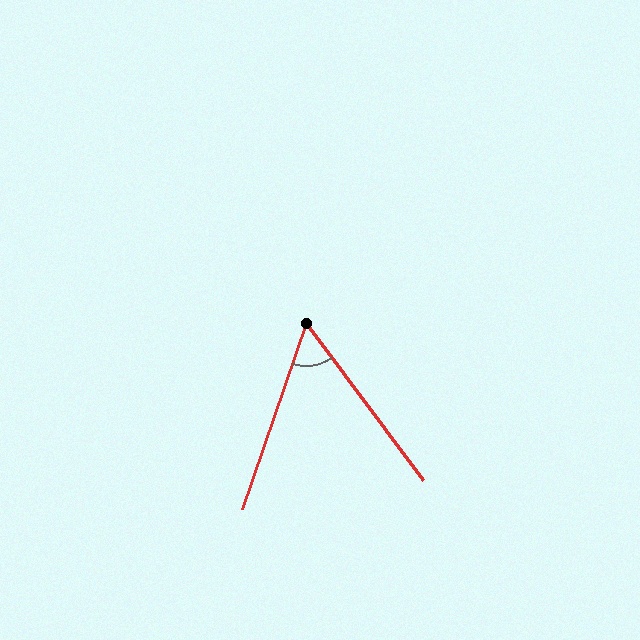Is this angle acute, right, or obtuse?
It is acute.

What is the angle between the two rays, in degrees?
Approximately 56 degrees.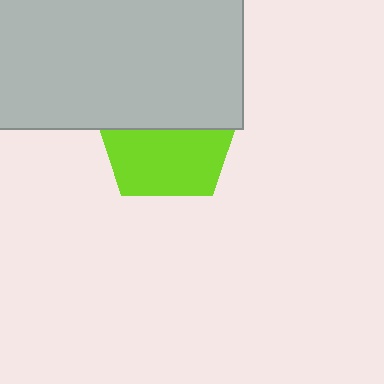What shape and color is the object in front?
The object in front is a light gray rectangle.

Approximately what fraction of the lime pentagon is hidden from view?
Roughly 48% of the lime pentagon is hidden behind the light gray rectangle.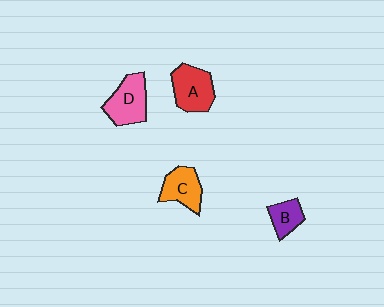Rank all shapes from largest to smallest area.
From largest to smallest: D (pink), A (red), C (orange), B (purple).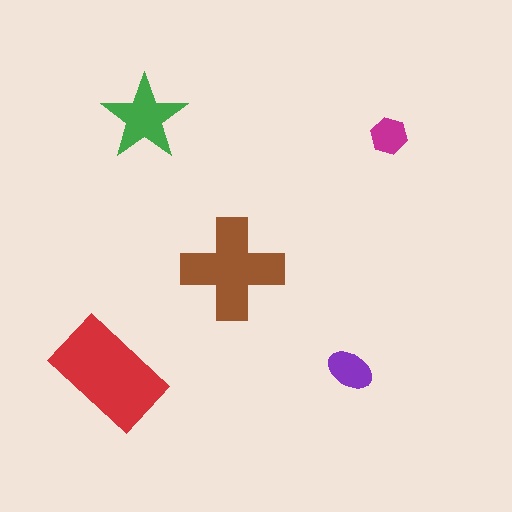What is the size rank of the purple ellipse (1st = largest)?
4th.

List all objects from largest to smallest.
The red rectangle, the brown cross, the green star, the purple ellipse, the magenta hexagon.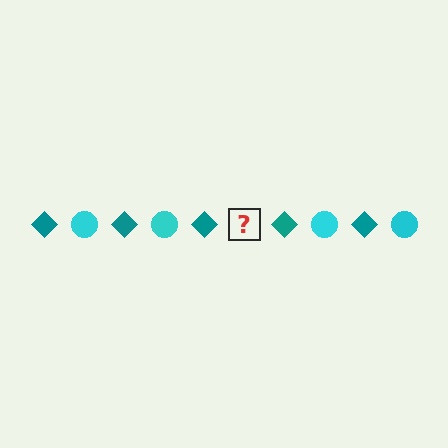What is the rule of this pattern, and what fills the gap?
The rule is that the pattern alternates between teal diamond and cyan circle. The gap should be filled with a cyan circle.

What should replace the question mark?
The question mark should be replaced with a cyan circle.